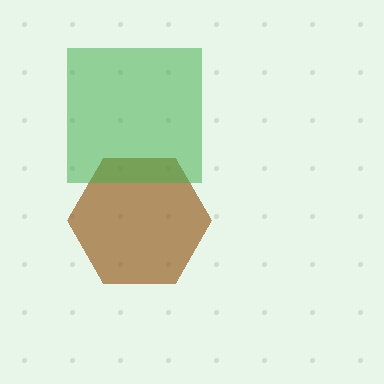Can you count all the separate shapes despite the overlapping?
Yes, there are 2 separate shapes.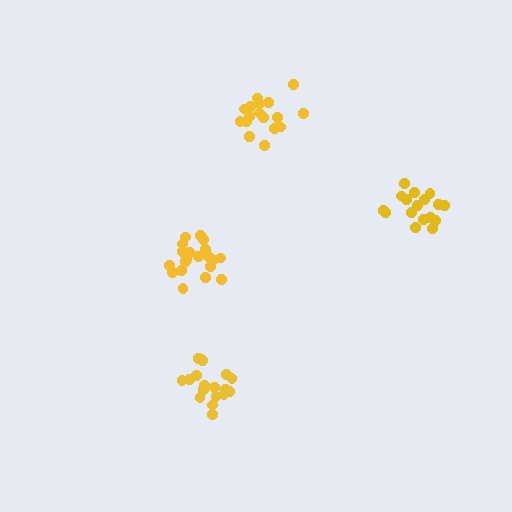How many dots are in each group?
Group 1: 18 dots, Group 2: 18 dots, Group 3: 17 dots, Group 4: 20 dots (73 total).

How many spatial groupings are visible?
There are 4 spatial groupings.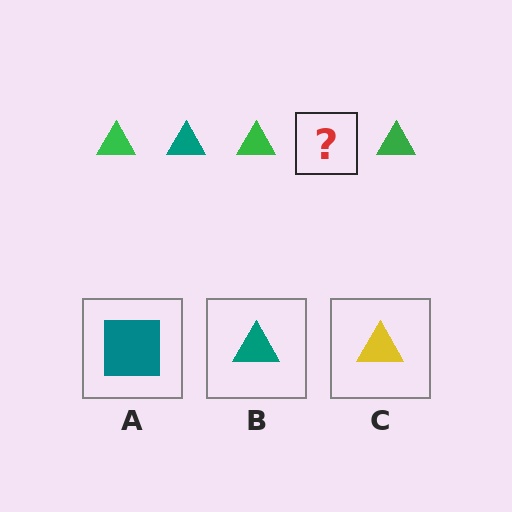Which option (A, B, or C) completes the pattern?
B.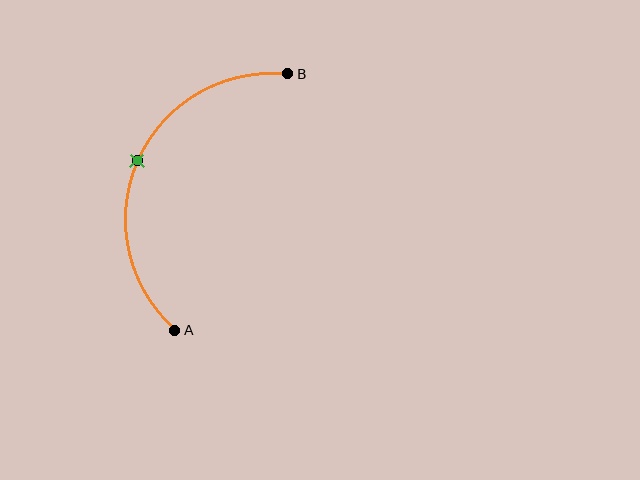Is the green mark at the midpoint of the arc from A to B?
Yes. The green mark lies on the arc at equal arc-length from both A and B — it is the arc midpoint.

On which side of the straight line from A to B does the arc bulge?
The arc bulges to the left of the straight line connecting A and B.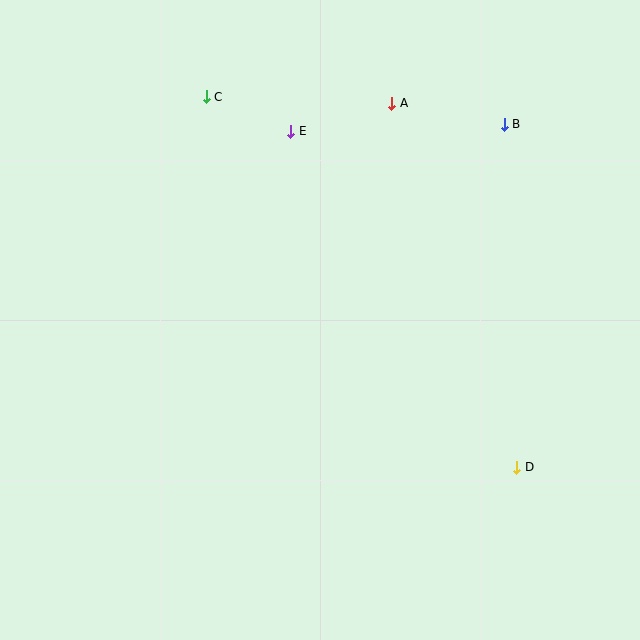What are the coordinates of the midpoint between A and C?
The midpoint between A and C is at (299, 100).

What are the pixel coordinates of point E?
Point E is at (291, 131).